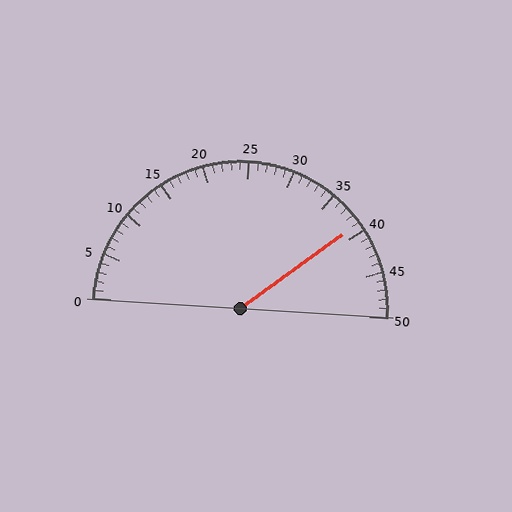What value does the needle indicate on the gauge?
The needle indicates approximately 39.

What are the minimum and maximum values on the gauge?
The gauge ranges from 0 to 50.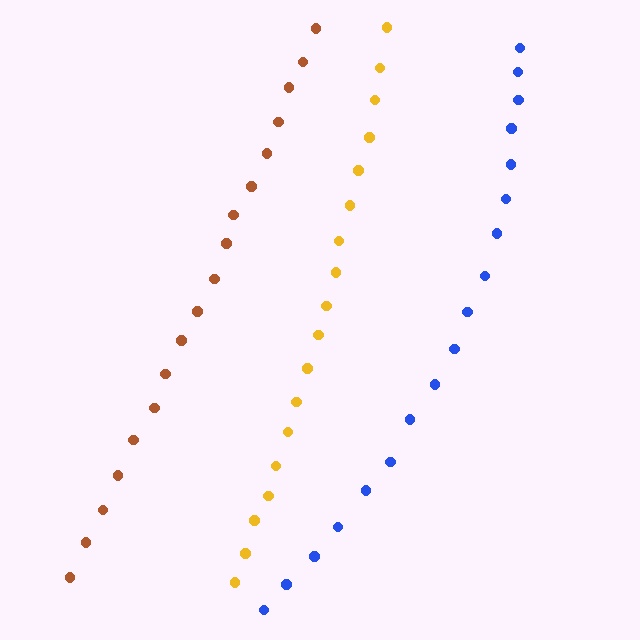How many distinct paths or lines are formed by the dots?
There are 3 distinct paths.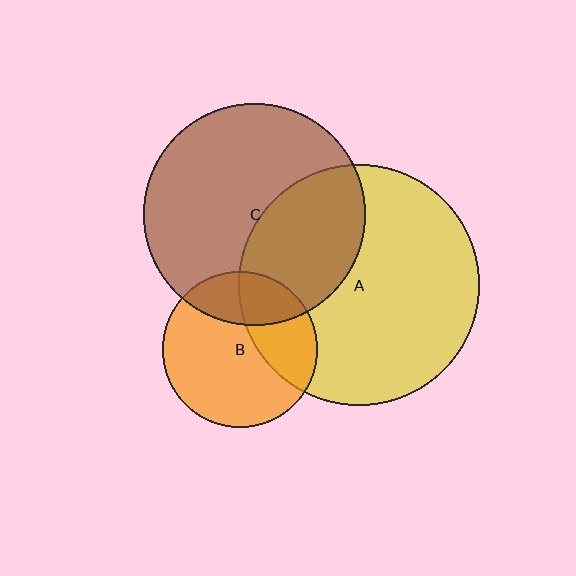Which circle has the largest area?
Circle A (yellow).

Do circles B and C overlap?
Yes.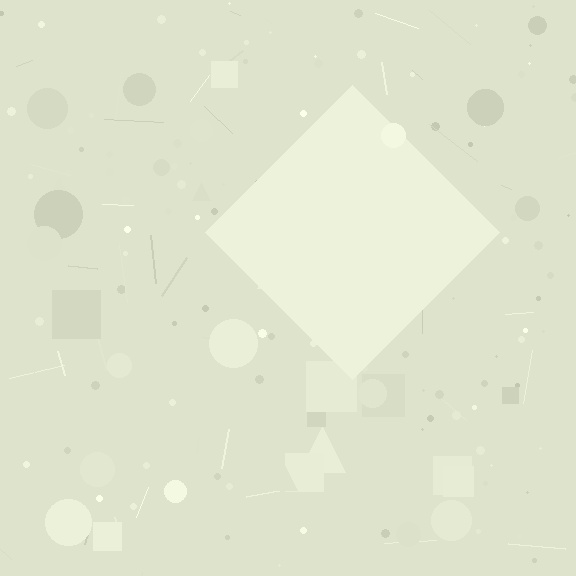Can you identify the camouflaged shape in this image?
The camouflaged shape is a diamond.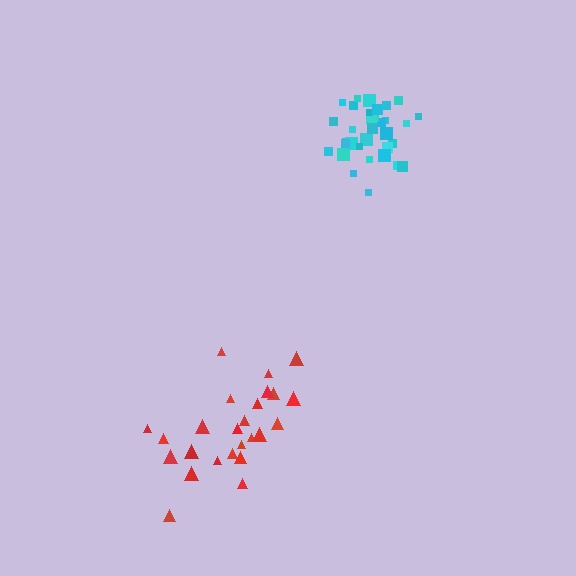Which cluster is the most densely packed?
Cyan.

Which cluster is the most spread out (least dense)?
Red.